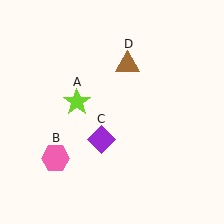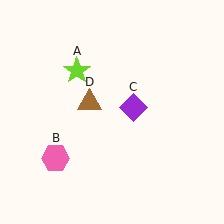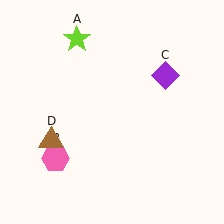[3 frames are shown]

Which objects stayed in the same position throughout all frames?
Pink hexagon (object B) remained stationary.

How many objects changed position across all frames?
3 objects changed position: lime star (object A), purple diamond (object C), brown triangle (object D).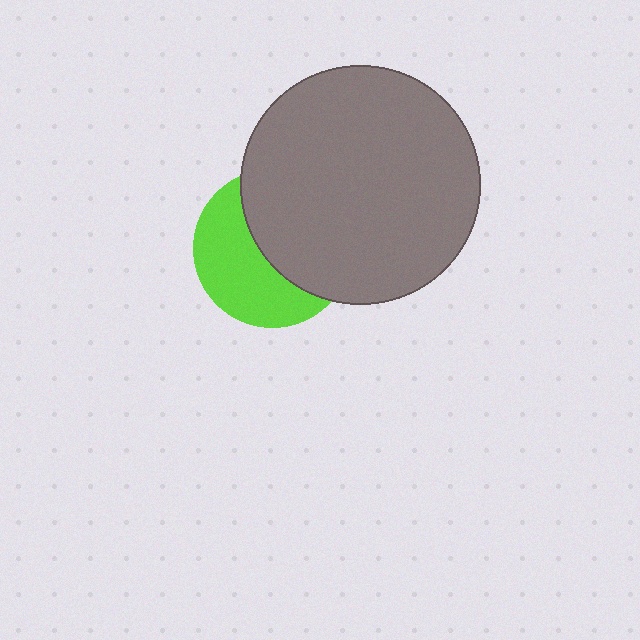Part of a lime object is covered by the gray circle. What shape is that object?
It is a circle.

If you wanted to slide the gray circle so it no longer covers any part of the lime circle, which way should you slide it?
Slide it right — that is the most direct way to separate the two shapes.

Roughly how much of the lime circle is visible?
About half of it is visible (roughly 48%).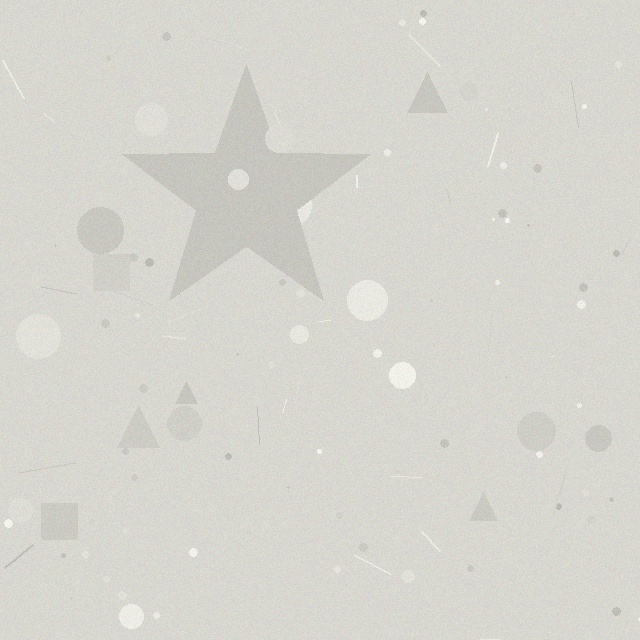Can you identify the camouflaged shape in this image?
The camouflaged shape is a star.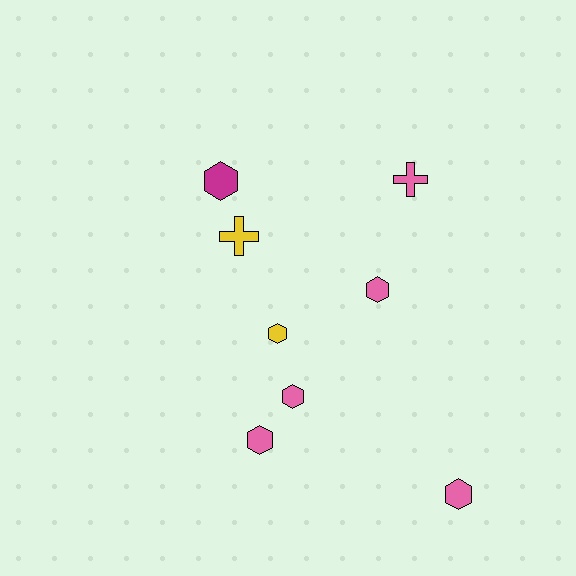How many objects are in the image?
There are 8 objects.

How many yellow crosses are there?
There is 1 yellow cross.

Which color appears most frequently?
Pink, with 5 objects.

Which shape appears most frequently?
Hexagon, with 6 objects.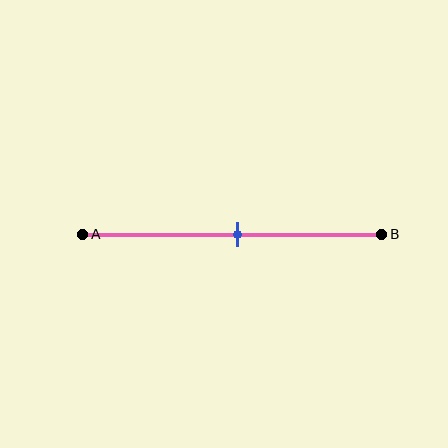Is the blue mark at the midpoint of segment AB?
Yes, the mark is approximately at the midpoint.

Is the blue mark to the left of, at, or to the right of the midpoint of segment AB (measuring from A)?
The blue mark is approximately at the midpoint of segment AB.